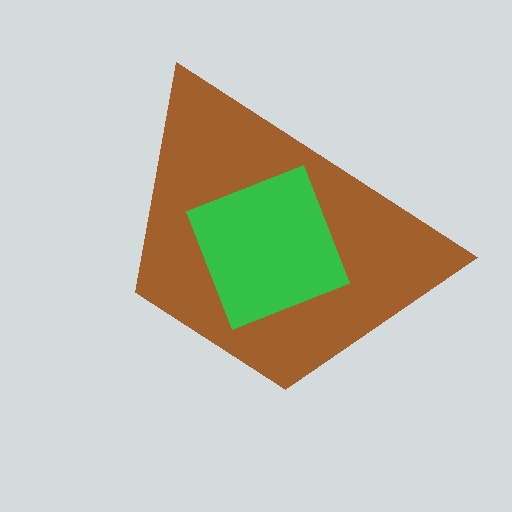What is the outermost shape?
The brown trapezoid.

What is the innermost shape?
The green square.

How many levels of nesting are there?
2.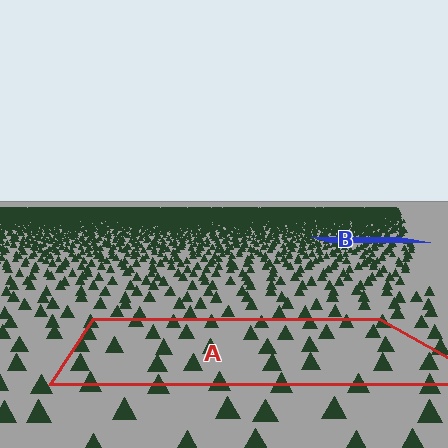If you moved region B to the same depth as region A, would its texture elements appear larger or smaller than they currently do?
They would appear larger. At a closer depth, the same texture elements are projected at a bigger on-screen size.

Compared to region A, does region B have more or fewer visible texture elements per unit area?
Region B has more texture elements per unit area — they are packed more densely because it is farther away.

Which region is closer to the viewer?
Region A is closer. The texture elements there are larger and more spread out.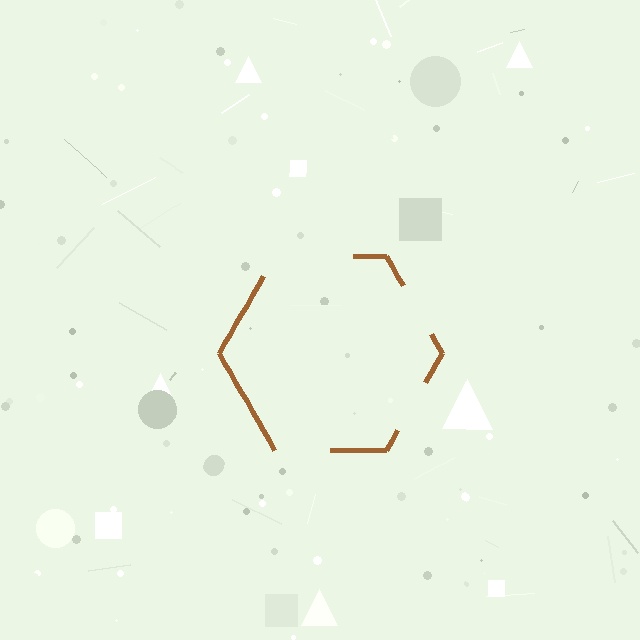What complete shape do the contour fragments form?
The contour fragments form a hexagon.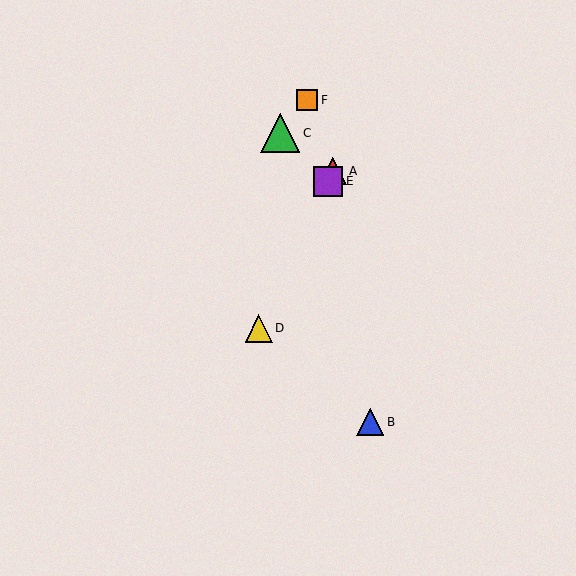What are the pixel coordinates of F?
Object F is at (307, 100).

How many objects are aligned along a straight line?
3 objects (A, D, E) are aligned along a straight line.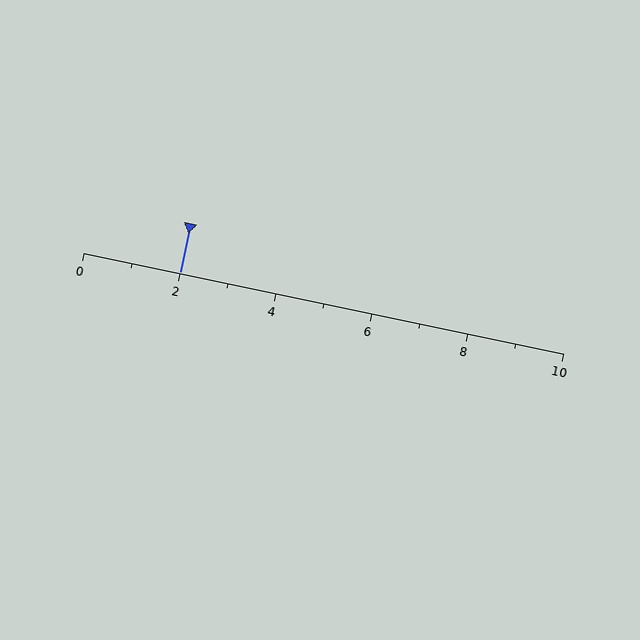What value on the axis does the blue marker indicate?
The marker indicates approximately 2.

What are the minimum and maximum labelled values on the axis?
The axis runs from 0 to 10.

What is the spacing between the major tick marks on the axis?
The major ticks are spaced 2 apart.